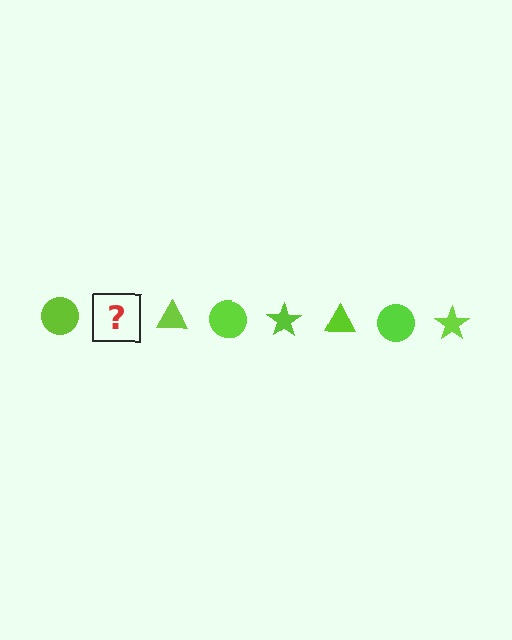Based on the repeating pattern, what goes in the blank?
The blank should be a lime star.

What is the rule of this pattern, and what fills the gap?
The rule is that the pattern cycles through circle, star, triangle shapes in lime. The gap should be filled with a lime star.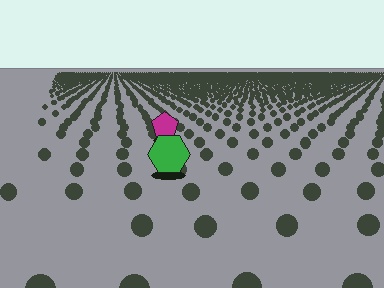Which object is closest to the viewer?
The green hexagon is closest. The texture marks near it are larger and more spread out.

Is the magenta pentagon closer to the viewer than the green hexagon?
No. The green hexagon is closer — you can tell from the texture gradient: the ground texture is coarser near it.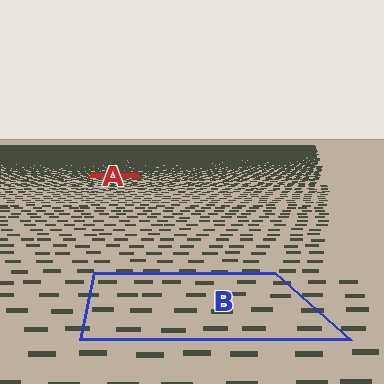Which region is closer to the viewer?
Region B is closer. The texture elements there are larger and more spread out.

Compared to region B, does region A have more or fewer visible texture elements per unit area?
Region A has more texture elements per unit area — they are packed more densely because it is farther away.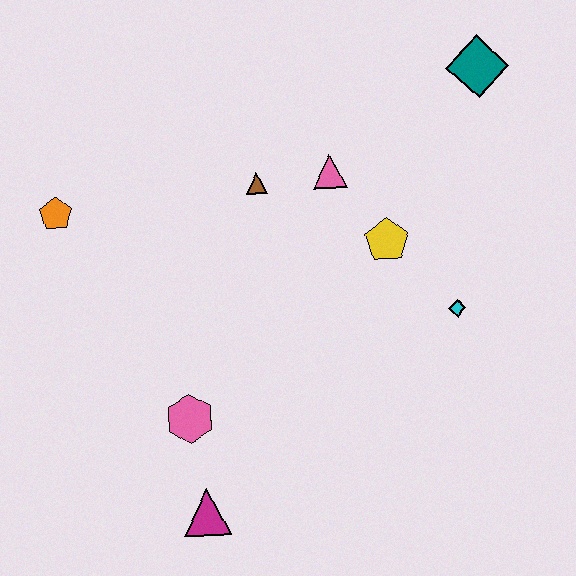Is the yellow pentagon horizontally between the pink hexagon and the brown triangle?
No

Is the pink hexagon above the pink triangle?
No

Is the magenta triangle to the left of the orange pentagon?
No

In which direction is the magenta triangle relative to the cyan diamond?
The magenta triangle is to the left of the cyan diamond.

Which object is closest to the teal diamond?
The pink triangle is closest to the teal diamond.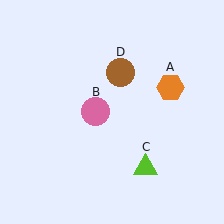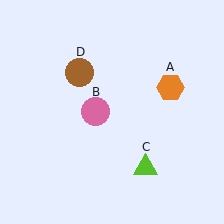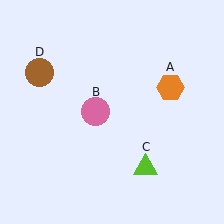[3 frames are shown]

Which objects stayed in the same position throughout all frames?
Orange hexagon (object A) and pink circle (object B) and lime triangle (object C) remained stationary.